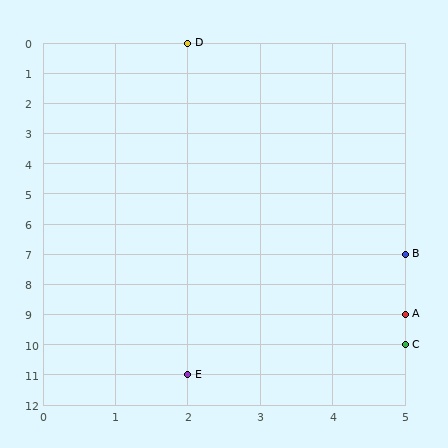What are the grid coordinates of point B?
Point B is at grid coordinates (5, 7).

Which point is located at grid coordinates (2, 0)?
Point D is at (2, 0).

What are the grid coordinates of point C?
Point C is at grid coordinates (5, 10).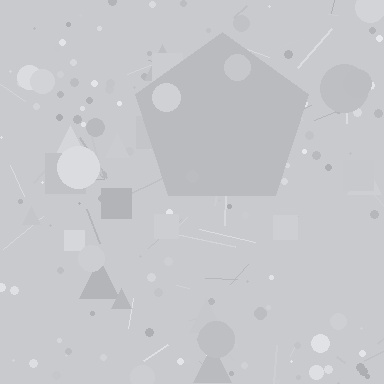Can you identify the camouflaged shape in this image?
The camouflaged shape is a pentagon.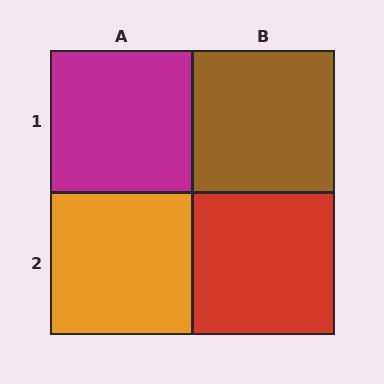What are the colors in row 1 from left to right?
Magenta, brown.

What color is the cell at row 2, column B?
Red.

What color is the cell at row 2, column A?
Orange.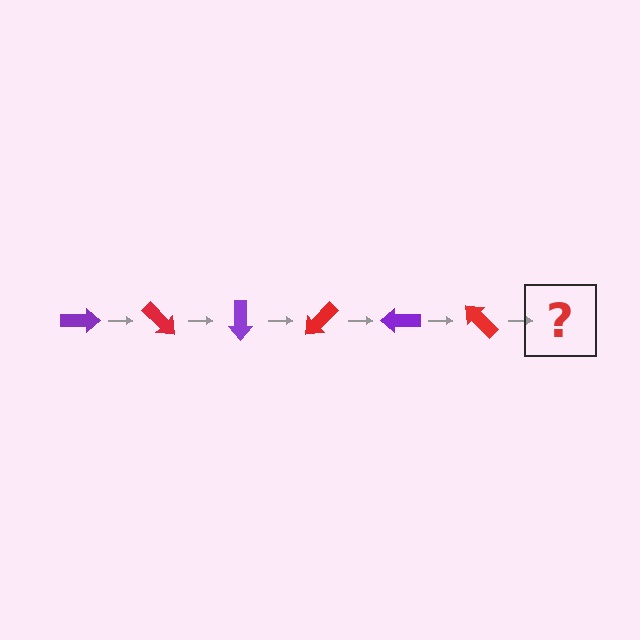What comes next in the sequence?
The next element should be a purple arrow, rotated 270 degrees from the start.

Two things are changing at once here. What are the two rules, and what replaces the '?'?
The two rules are that it rotates 45 degrees each step and the color cycles through purple and red. The '?' should be a purple arrow, rotated 270 degrees from the start.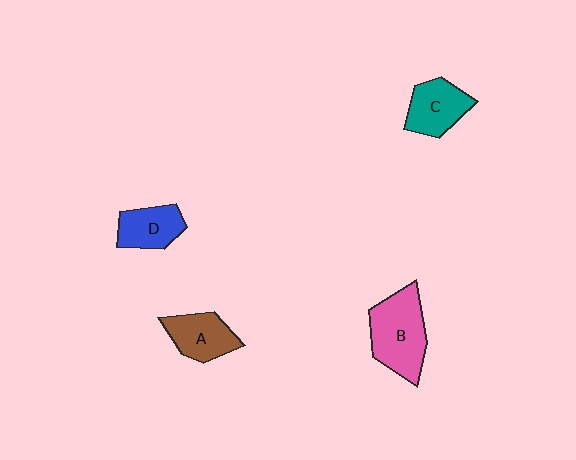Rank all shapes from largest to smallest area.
From largest to smallest: B (pink), C (teal), A (brown), D (blue).